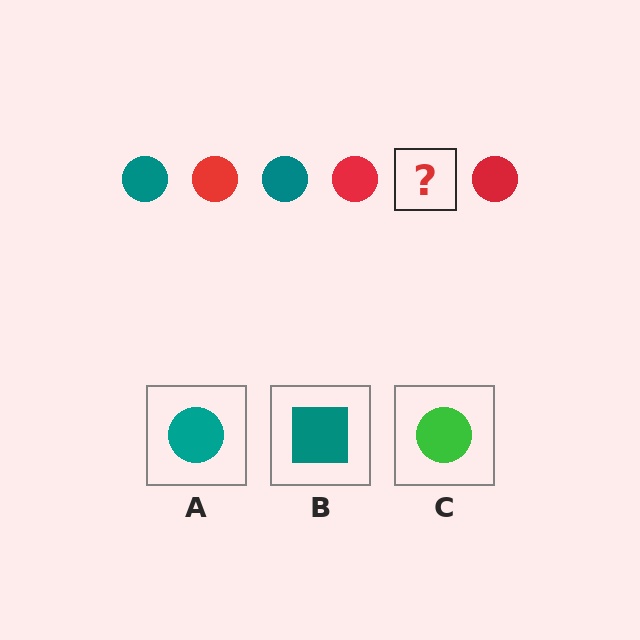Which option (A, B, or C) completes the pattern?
A.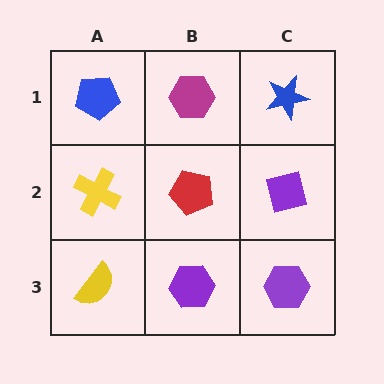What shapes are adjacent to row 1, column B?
A red pentagon (row 2, column B), a blue pentagon (row 1, column A), a blue star (row 1, column C).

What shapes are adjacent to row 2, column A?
A blue pentagon (row 1, column A), a yellow semicircle (row 3, column A), a red pentagon (row 2, column B).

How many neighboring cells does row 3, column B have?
3.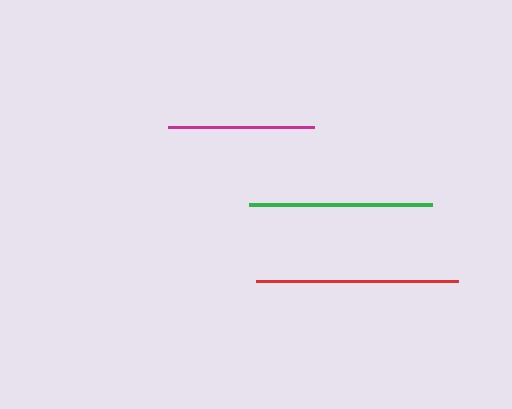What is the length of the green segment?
The green segment is approximately 183 pixels long.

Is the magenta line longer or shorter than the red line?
The red line is longer than the magenta line.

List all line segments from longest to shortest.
From longest to shortest: red, green, magenta.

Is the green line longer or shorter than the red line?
The red line is longer than the green line.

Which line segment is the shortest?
The magenta line is the shortest at approximately 146 pixels.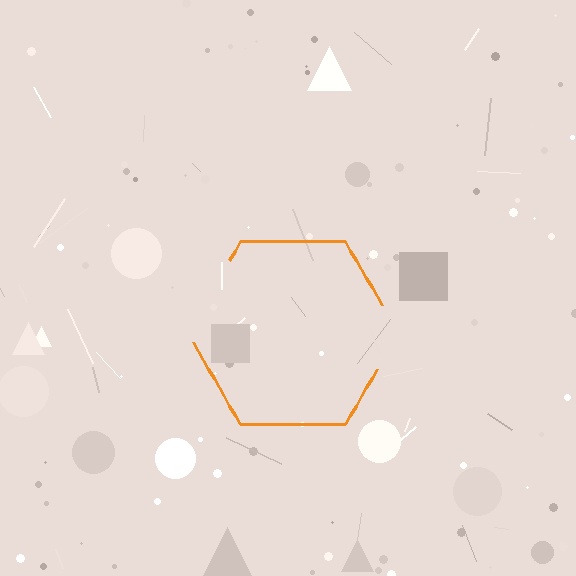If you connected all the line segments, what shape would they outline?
They would outline a hexagon.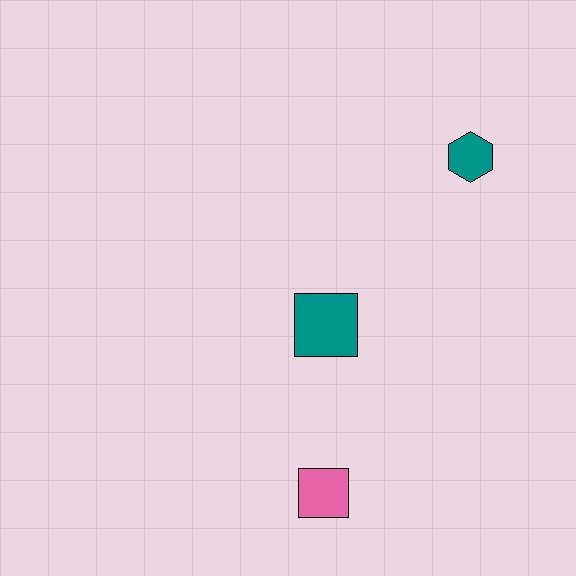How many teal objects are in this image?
There are 2 teal objects.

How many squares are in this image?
There are 2 squares.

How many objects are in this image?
There are 3 objects.